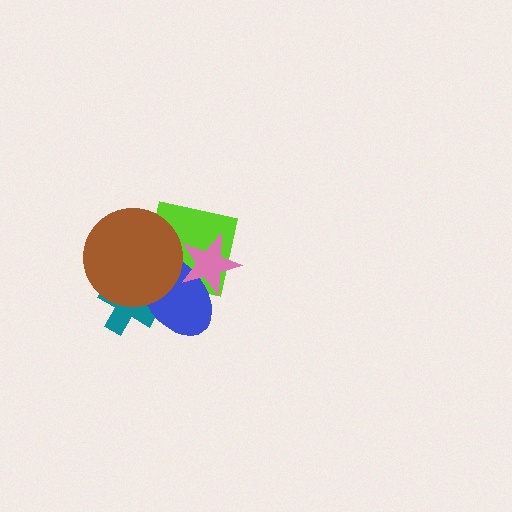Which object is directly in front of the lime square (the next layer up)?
The blue ellipse is directly in front of the lime square.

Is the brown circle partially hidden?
No, no other shape covers it.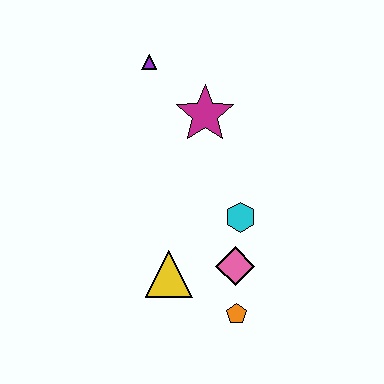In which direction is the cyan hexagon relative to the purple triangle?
The cyan hexagon is below the purple triangle.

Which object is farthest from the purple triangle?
The orange pentagon is farthest from the purple triangle.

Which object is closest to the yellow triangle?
The pink diamond is closest to the yellow triangle.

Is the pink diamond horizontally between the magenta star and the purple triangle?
No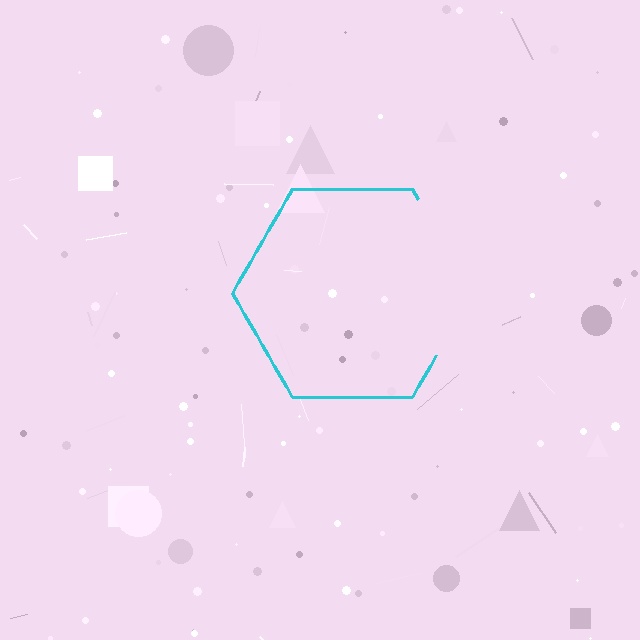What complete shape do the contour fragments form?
The contour fragments form a hexagon.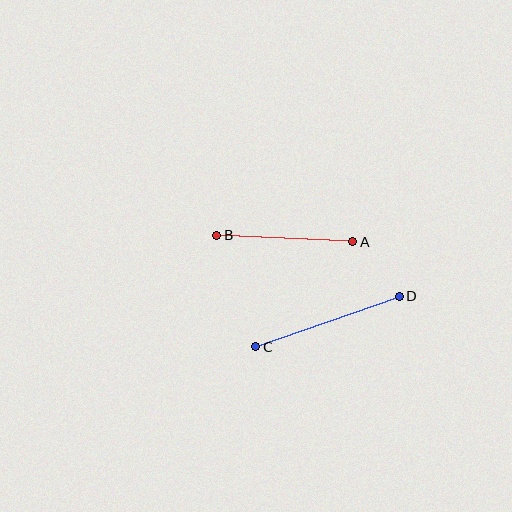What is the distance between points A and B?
The distance is approximately 136 pixels.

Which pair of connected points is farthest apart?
Points C and D are farthest apart.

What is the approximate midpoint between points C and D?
The midpoint is at approximately (328, 321) pixels.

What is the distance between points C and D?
The distance is approximately 152 pixels.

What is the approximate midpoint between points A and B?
The midpoint is at approximately (285, 239) pixels.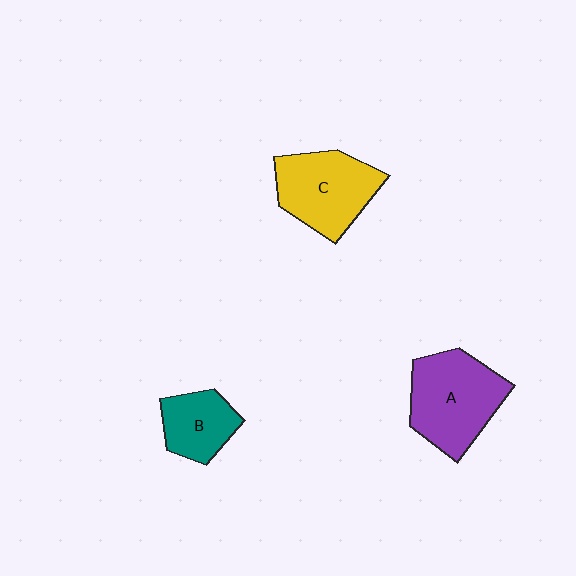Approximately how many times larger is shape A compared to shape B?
Approximately 1.7 times.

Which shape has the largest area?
Shape A (purple).